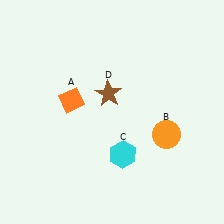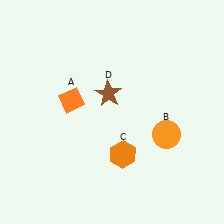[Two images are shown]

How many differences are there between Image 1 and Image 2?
There is 1 difference between the two images.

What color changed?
The hexagon (C) changed from cyan in Image 1 to orange in Image 2.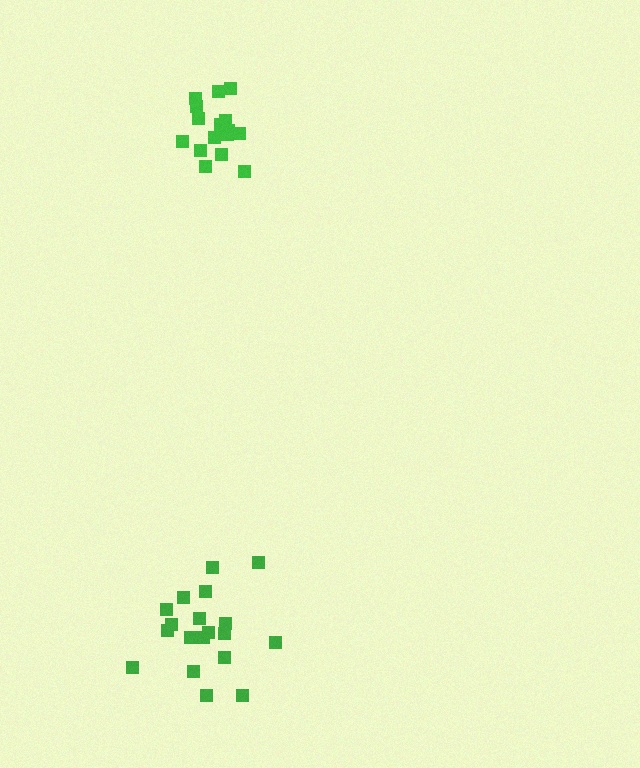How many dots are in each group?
Group 1: 19 dots, Group 2: 16 dots (35 total).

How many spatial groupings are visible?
There are 2 spatial groupings.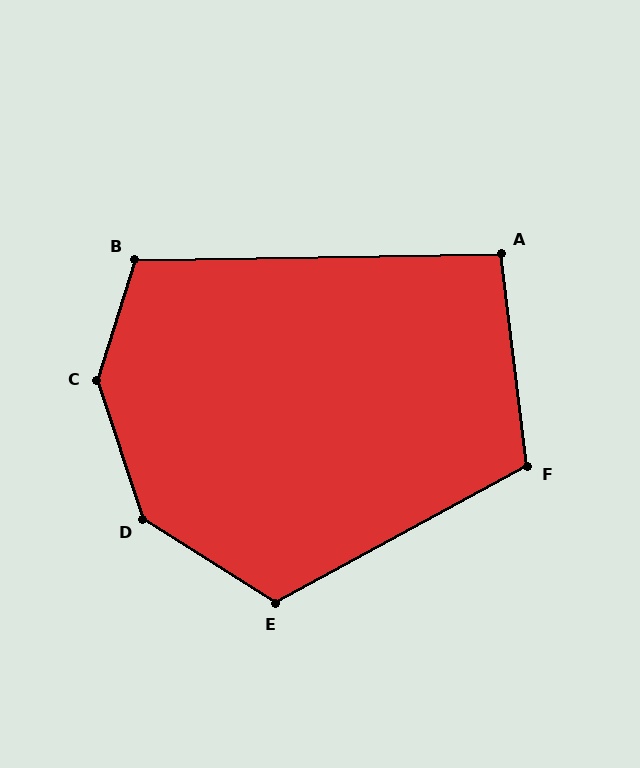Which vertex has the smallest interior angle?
A, at approximately 96 degrees.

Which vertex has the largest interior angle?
C, at approximately 144 degrees.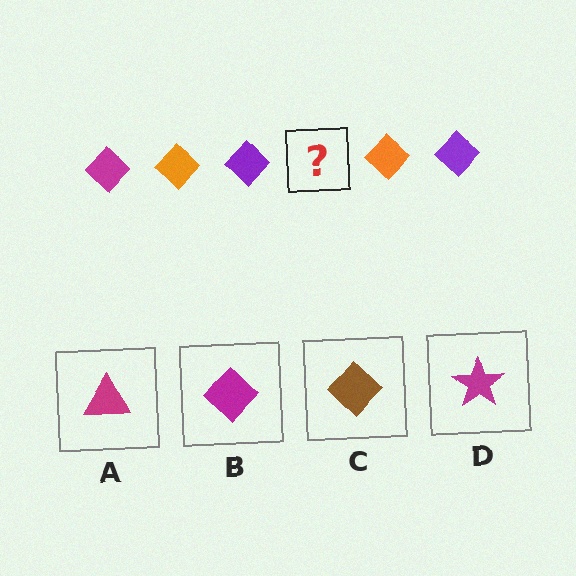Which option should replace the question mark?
Option B.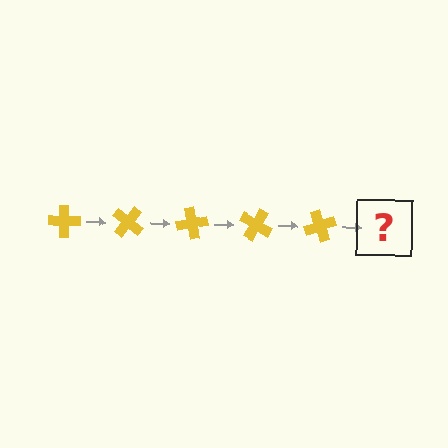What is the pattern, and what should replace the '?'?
The pattern is that the cross rotates 40 degrees each step. The '?' should be a yellow cross rotated 200 degrees.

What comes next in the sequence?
The next element should be a yellow cross rotated 200 degrees.